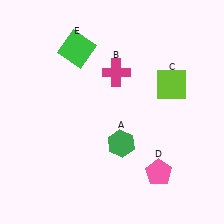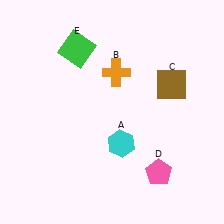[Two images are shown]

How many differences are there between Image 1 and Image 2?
There are 3 differences between the two images.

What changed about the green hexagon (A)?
In Image 1, A is green. In Image 2, it changed to cyan.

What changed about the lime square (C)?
In Image 1, C is lime. In Image 2, it changed to brown.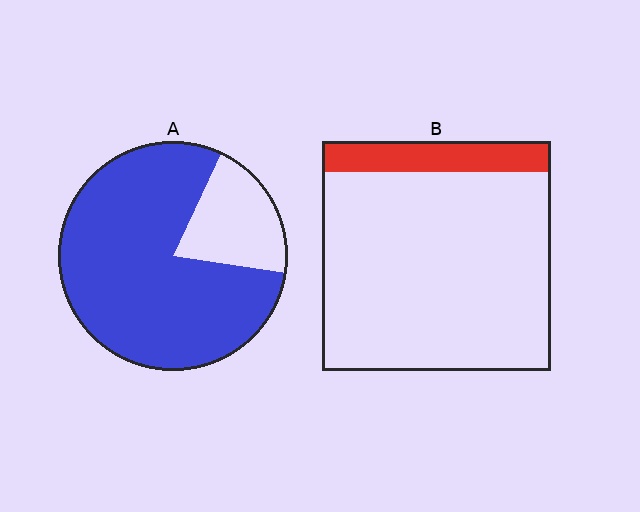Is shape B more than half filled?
No.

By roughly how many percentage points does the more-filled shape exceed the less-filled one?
By roughly 65 percentage points (A over B).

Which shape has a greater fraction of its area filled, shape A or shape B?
Shape A.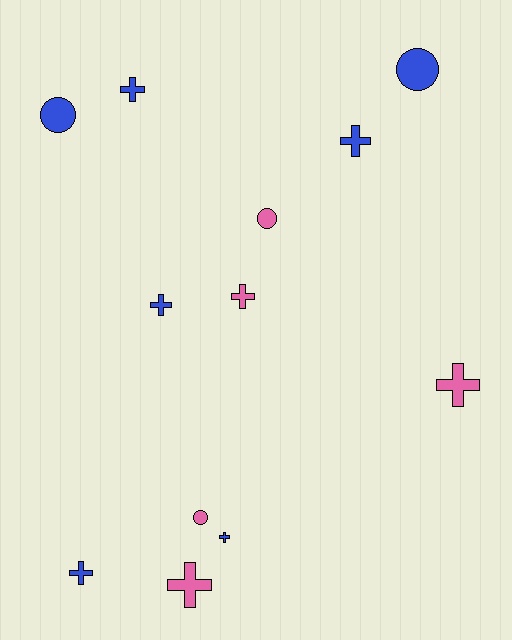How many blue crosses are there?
There are 5 blue crosses.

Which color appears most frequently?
Blue, with 7 objects.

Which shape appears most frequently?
Cross, with 8 objects.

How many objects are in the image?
There are 12 objects.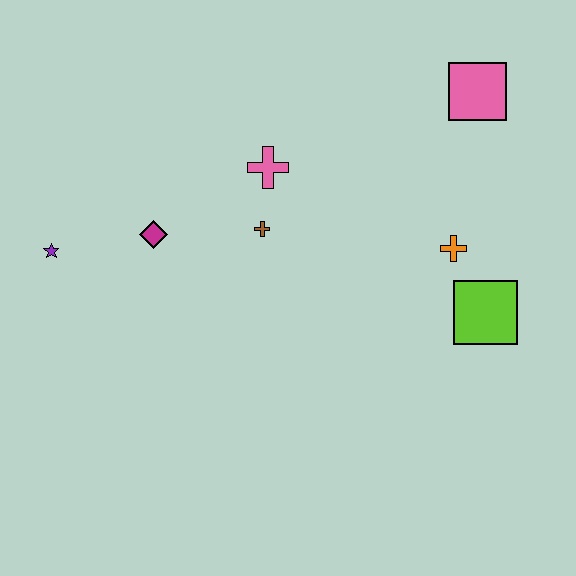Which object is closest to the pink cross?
The brown cross is closest to the pink cross.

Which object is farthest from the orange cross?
The purple star is farthest from the orange cross.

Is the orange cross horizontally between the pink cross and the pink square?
Yes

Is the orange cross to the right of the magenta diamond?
Yes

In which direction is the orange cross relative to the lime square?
The orange cross is above the lime square.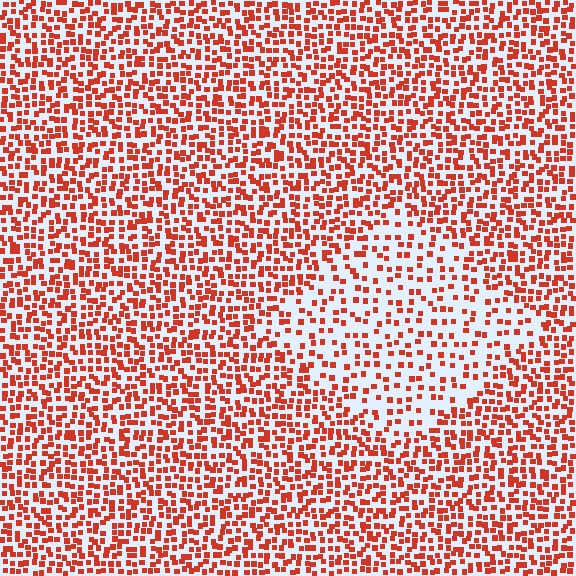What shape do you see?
I see a diamond.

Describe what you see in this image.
The image contains small red elements arranged at two different densities. A diamond-shaped region is visible where the elements are less densely packed than the surrounding area.